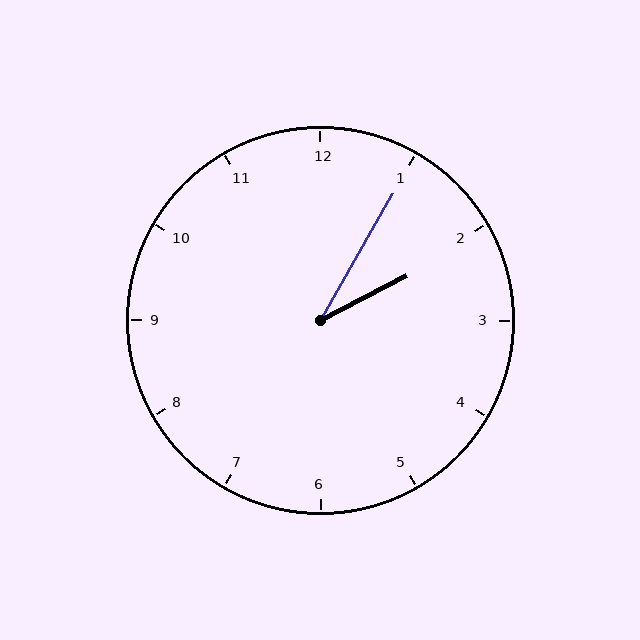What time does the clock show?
2:05.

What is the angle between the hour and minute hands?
Approximately 32 degrees.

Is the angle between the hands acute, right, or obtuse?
It is acute.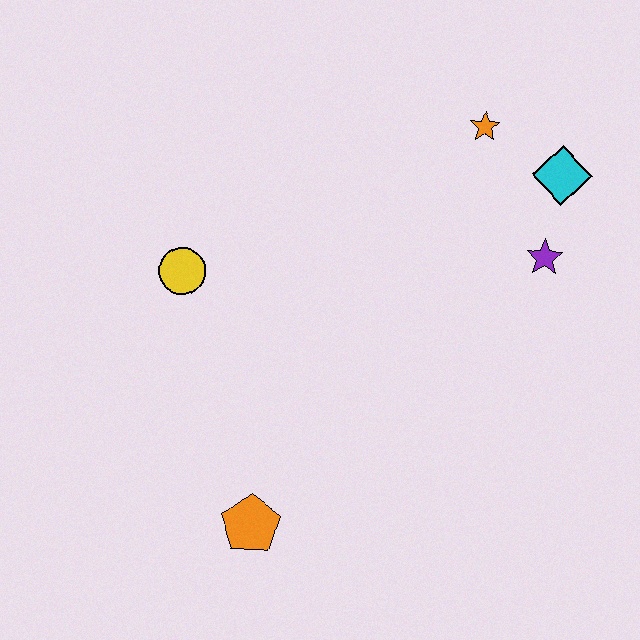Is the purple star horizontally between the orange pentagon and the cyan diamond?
Yes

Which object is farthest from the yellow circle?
The cyan diamond is farthest from the yellow circle.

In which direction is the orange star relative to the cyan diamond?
The orange star is to the left of the cyan diamond.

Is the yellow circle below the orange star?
Yes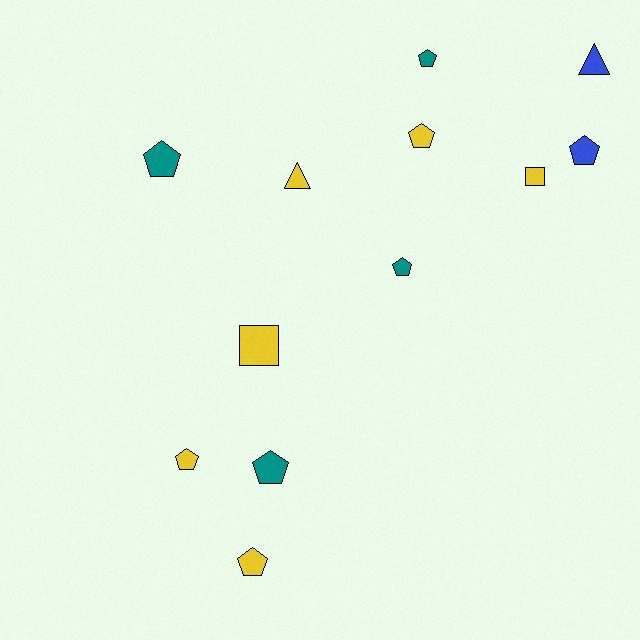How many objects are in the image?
There are 12 objects.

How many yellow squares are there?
There are 2 yellow squares.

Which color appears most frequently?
Yellow, with 6 objects.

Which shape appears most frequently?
Pentagon, with 8 objects.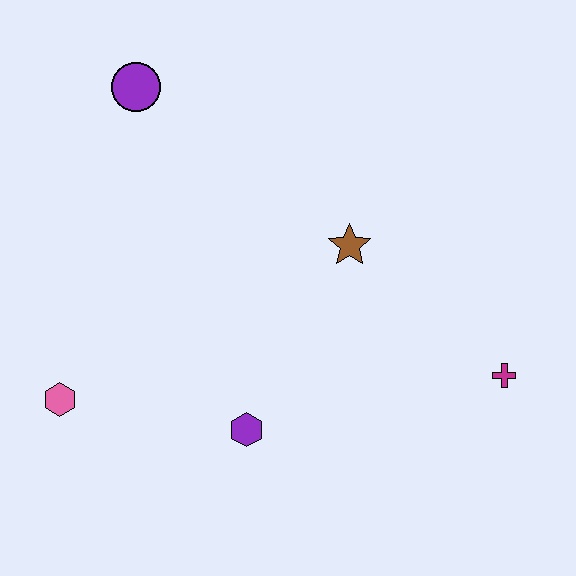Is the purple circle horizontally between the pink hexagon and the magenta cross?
Yes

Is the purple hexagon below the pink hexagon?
Yes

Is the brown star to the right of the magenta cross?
No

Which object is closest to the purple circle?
The brown star is closest to the purple circle.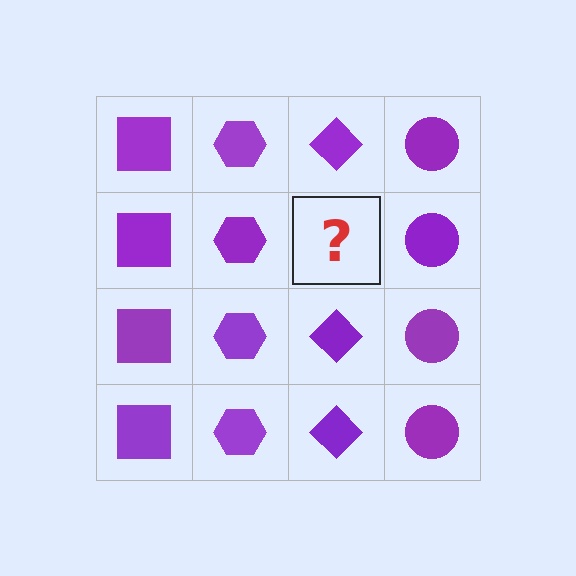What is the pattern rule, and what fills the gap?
The rule is that each column has a consistent shape. The gap should be filled with a purple diamond.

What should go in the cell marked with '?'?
The missing cell should contain a purple diamond.